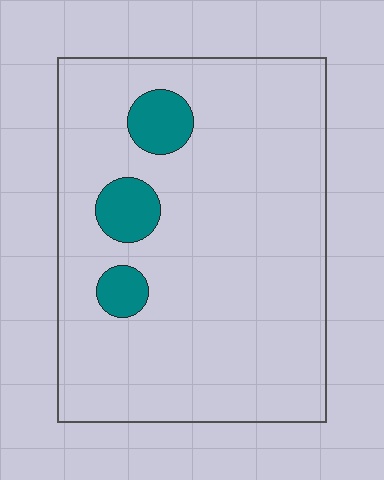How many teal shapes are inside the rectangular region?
3.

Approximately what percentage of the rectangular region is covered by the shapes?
Approximately 10%.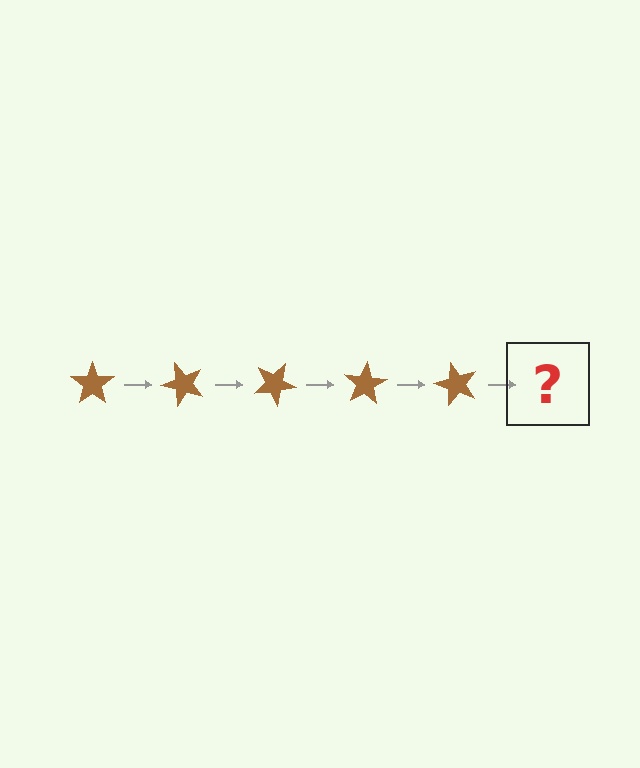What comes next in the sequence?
The next element should be a brown star rotated 250 degrees.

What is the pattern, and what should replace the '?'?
The pattern is that the star rotates 50 degrees each step. The '?' should be a brown star rotated 250 degrees.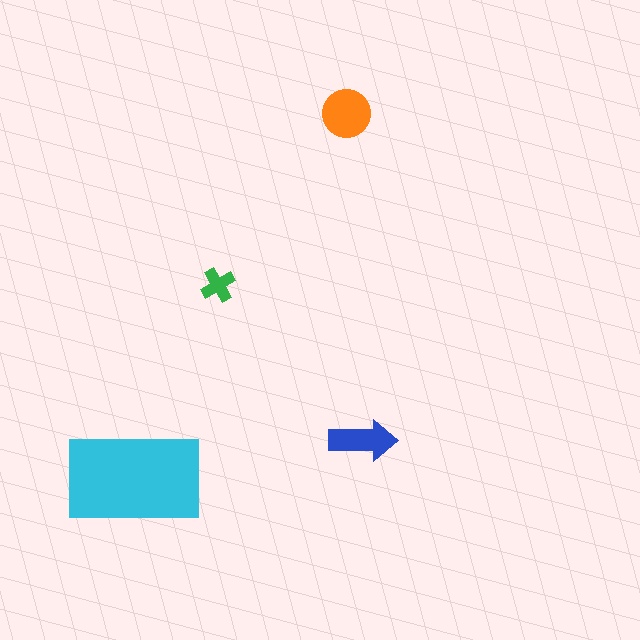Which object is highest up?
The orange circle is topmost.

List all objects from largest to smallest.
The cyan rectangle, the orange circle, the blue arrow, the green cross.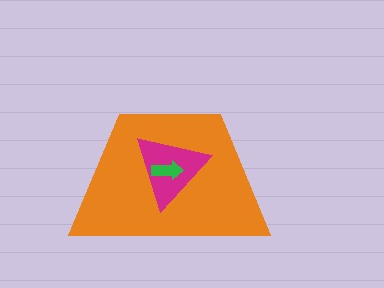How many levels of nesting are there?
3.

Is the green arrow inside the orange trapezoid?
Yes.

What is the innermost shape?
The green arrow.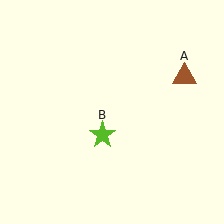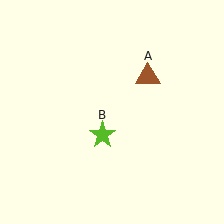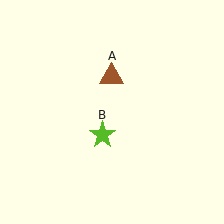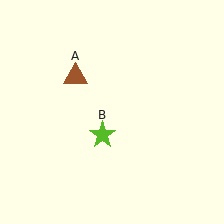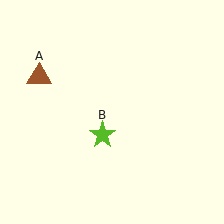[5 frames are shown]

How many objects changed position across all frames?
1 object changed position: brown triangle (object A).